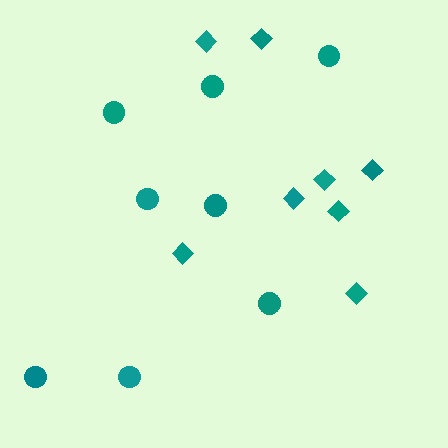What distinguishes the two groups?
There are 2 groups: one group of circles (8) and one group of diamonds (8).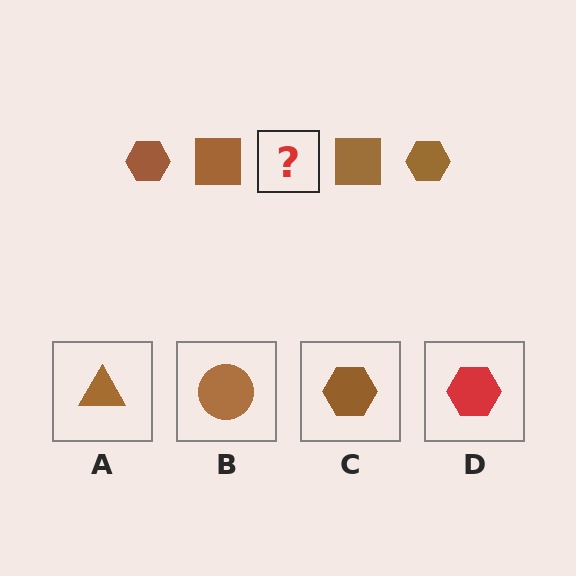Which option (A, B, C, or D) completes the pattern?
C.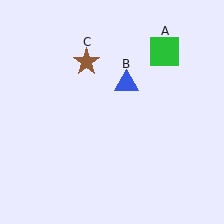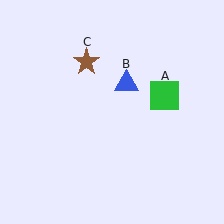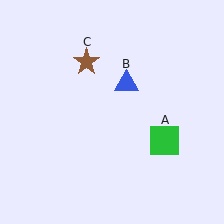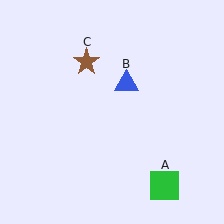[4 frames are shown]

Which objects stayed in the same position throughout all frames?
Blue triangle (object B) and brown star (object C) remained stationary.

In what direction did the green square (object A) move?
The green square (object A) moved down.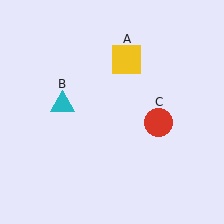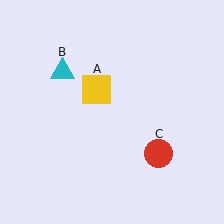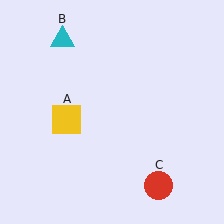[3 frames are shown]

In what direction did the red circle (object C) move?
The red circle (object C) moved down.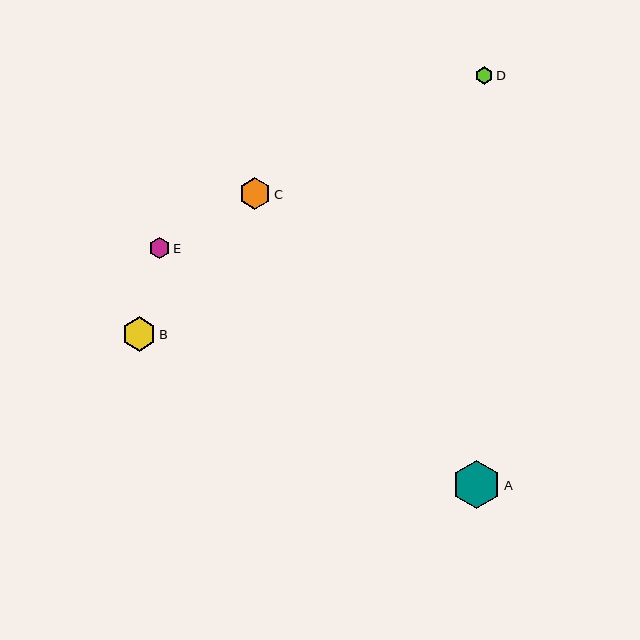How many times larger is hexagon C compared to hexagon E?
Hexagon C is approximately 1.5 times the size of hexagon E.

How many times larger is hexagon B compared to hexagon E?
Hexagon B is approximately 1.6 times the size of hexagon E.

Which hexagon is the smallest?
Hexagon D is the smallest with a size of approximately 17 pixels.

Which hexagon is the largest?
Hexagon A is the largest with a size of approximately 48 pixels.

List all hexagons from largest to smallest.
From largest to smallest: A, B, C, E, D.